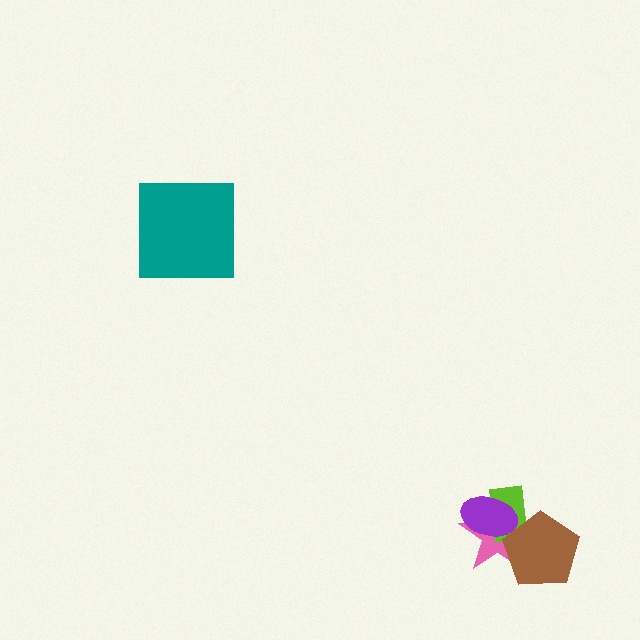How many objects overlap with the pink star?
3 objects overlap with the pink star.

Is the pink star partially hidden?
Yes, it is partially covered by another shape.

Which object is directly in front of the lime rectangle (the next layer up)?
The brown pentagon is directly in front of the lime rectangle.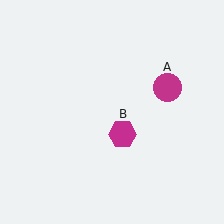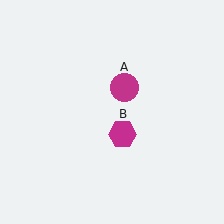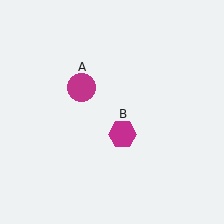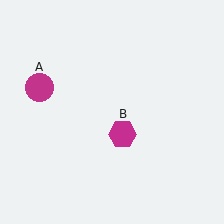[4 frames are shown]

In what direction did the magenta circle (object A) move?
The magenta circle (object A) moved left.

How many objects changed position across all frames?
1 object changed position: magenta circle (object A).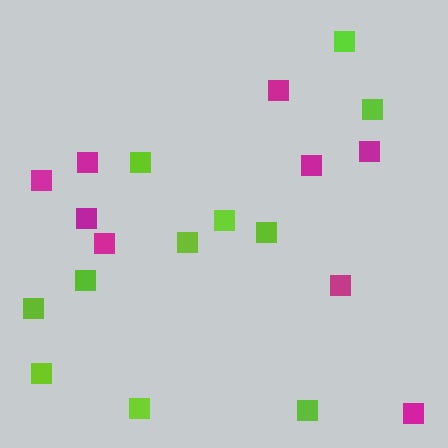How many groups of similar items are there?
There are 2 groups: one group of magenta squares (9) and one group of lime squares (11).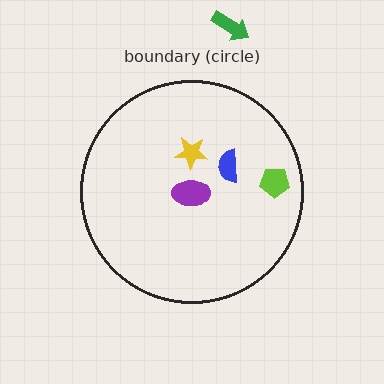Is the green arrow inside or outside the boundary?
Outside.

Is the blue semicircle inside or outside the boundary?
Inside.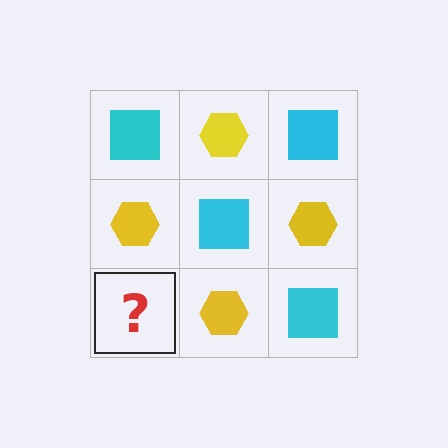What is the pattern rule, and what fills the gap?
The rule is that it alternates cyan square and yellow hexagon in a checkerboard pattern. The gap should be filled with a cyan square.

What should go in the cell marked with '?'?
The missing cell should contain a cyan square.